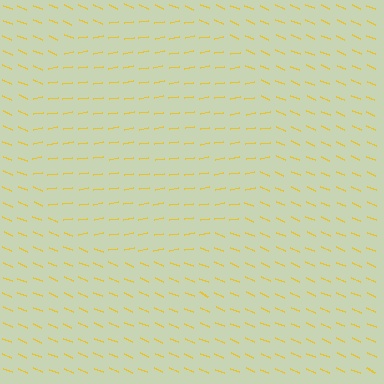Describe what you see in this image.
The image is filled with small yellow line segments. A circle region in the image has lines oriented differently from the surrounding lines, creating a visible texture boundary.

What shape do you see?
I see a circle.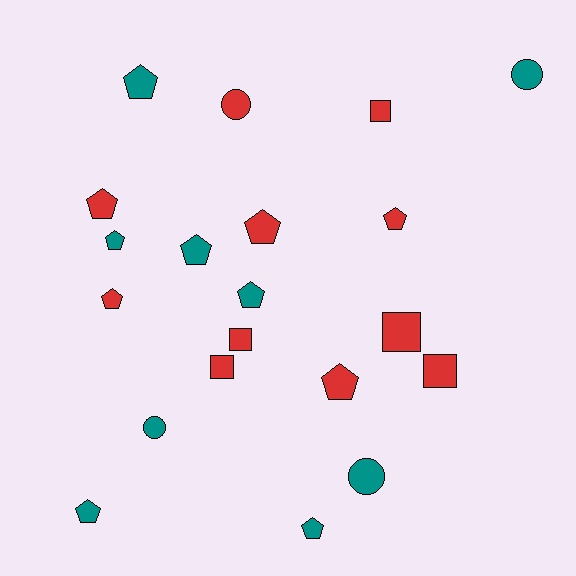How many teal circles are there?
There are 3 teal circles.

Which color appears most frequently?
Red, with 11 objects.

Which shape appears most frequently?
Pentagon, with 11 objects.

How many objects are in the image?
There are 20 objects.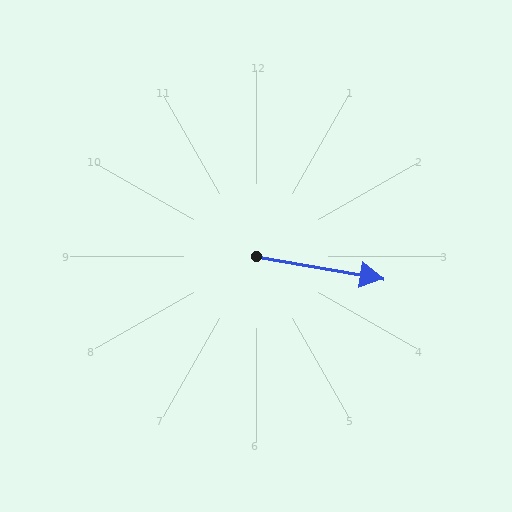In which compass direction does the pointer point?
East.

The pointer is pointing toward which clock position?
Roughly 3 o'clock.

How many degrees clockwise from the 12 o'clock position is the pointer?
Approximately 100 degrees.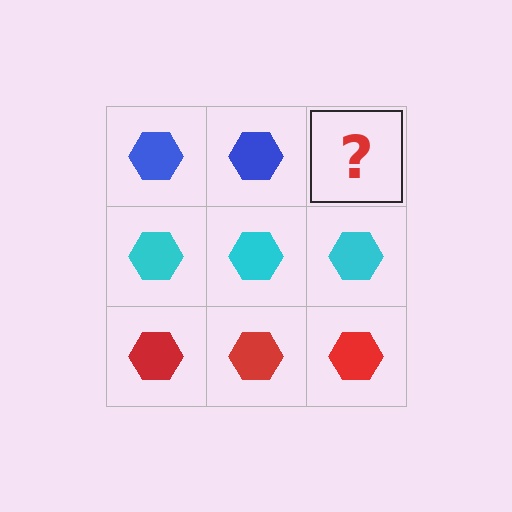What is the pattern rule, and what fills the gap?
The rule is that each row has a consistent color. The gap should be filled with a blue hexagon.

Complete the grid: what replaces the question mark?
The question mark should be replaced with a blue hexagon.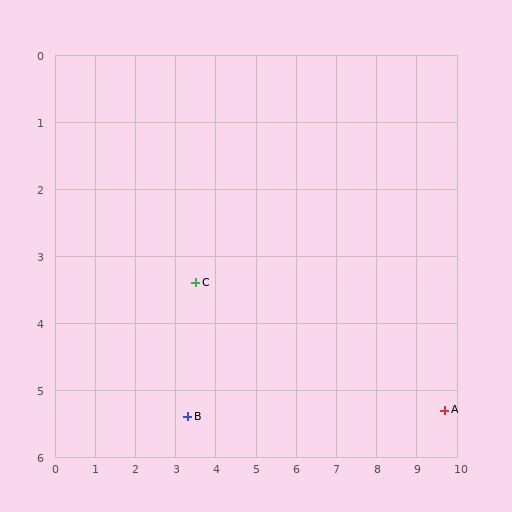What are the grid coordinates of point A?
Point A is at approximately (9.7, 5.3).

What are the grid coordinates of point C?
Point C is at approximately (3.5, 3.4).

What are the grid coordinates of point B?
Point B is at approximately (3.3, 5.4).